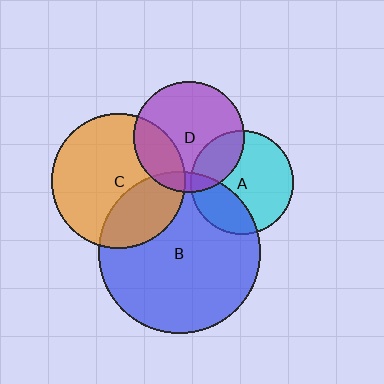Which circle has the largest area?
Circle B (blue).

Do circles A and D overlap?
Yes.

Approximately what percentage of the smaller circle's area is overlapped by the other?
Approximately 25%.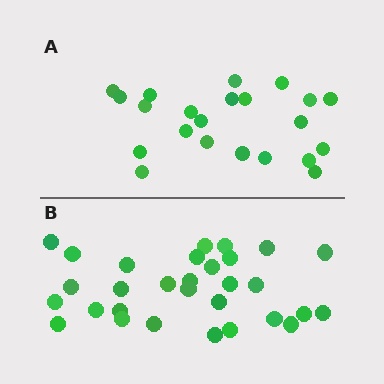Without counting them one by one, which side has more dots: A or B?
Region B (the bottom region) has more dots.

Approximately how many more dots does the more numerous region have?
Region B has roughly 8 or so more dots than region A.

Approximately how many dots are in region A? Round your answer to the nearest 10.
About 20 dots. (The exact count is 22, which rounds to 20.)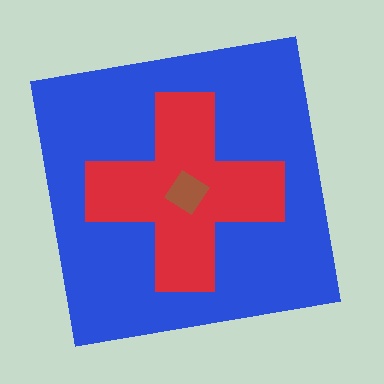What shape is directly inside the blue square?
The red cross.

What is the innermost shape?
The brown diamond.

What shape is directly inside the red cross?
The brown diamond.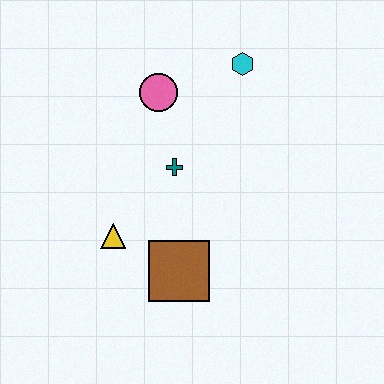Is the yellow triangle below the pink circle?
Yes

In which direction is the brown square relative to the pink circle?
The brown square is below the pink circle.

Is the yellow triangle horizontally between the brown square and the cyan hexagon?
No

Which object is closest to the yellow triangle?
The brown square is closest to the yellow triangle.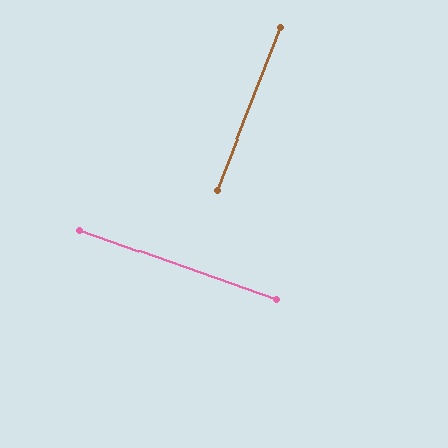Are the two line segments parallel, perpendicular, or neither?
Perpendicular — they meet at approximately 88°.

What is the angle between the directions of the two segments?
Approximately 88 degrees.